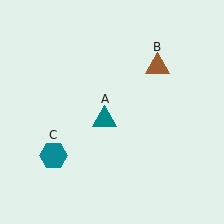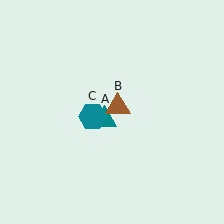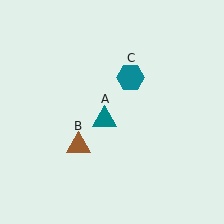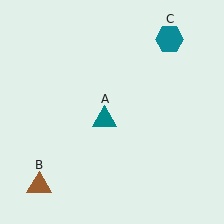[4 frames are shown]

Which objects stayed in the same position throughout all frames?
Teal triangle (object A) remained stationary.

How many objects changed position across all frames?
2 objects changed position: brown triangle (object B), teal hexagon (object C).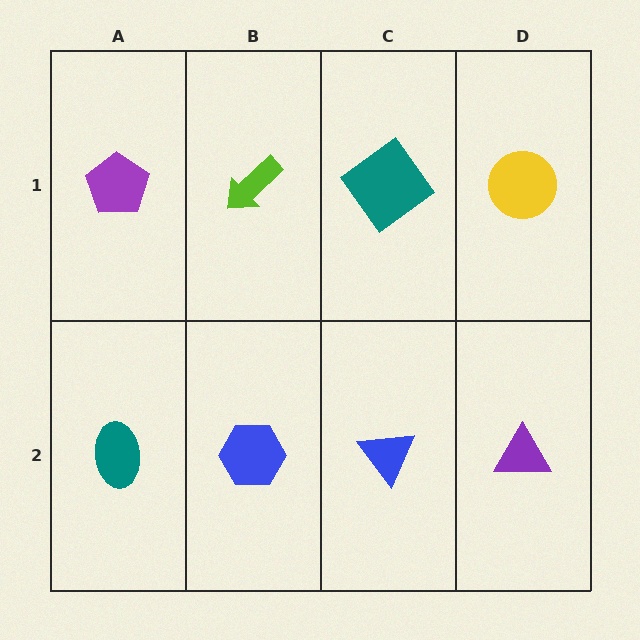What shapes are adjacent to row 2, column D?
A yellow circle (row 1, column D), a blue triangle (row 2, column C).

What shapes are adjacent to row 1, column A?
A teal ellipse (row 2, column A), a lime arrow (row 1, column B).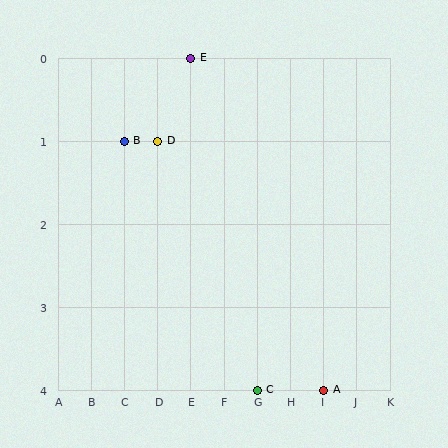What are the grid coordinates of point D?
Point D is at grid coordinates (D, 1).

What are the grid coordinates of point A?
Point A is at grid coordinates (I, 4).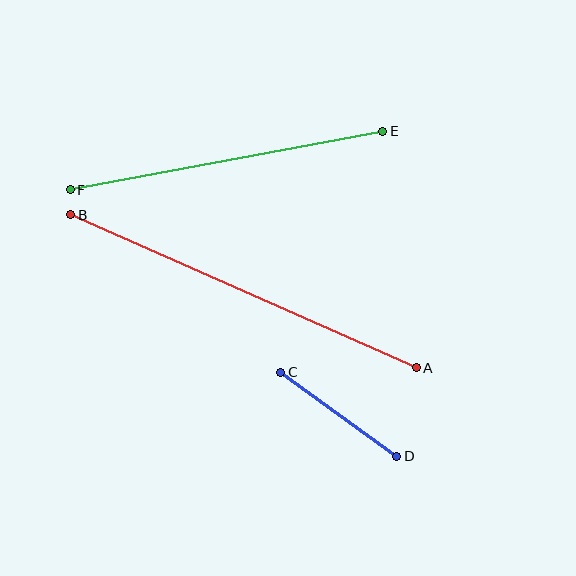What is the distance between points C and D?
The distance is approximately 143 pixels.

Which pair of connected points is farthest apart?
Points A and B are farthest apart.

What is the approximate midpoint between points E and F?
The midpoint is at approximately (226, 160) pixels.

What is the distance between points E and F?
The distance is approximately 318 pixels.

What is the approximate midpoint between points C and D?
The midpoint is at approximately (339, 414) pixels.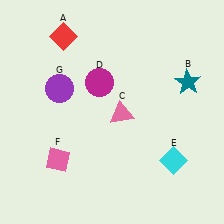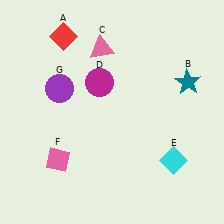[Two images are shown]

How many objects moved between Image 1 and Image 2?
1 object moved between the two images.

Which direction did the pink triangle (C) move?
The pink triangle (C) moved up.